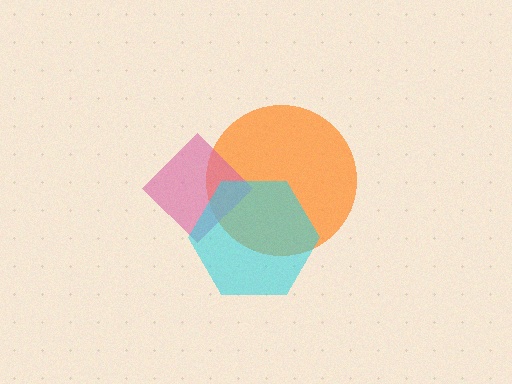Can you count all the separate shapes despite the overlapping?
Yes, there are 3 separate shapes.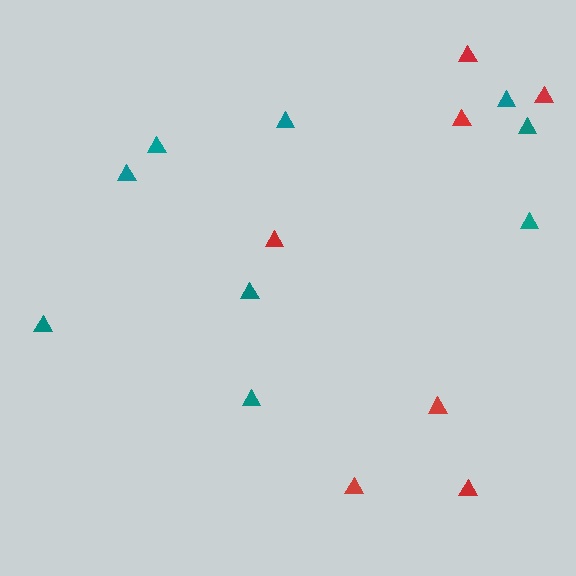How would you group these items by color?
There are 2 groups: one group of red triangles (7) and one group of teal triangles (9).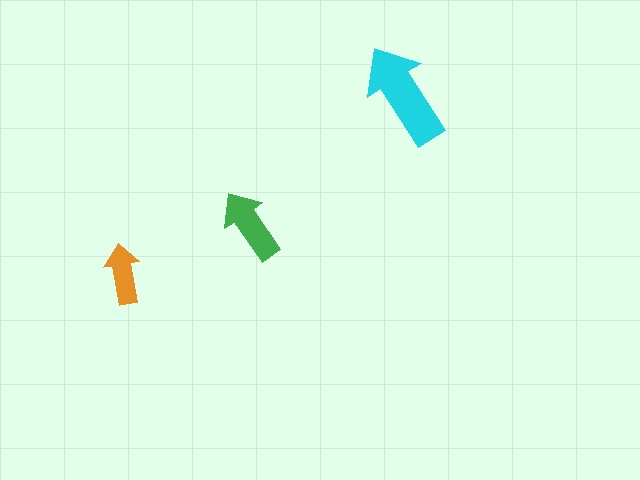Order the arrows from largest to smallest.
the cyan one, the green one, the orange one.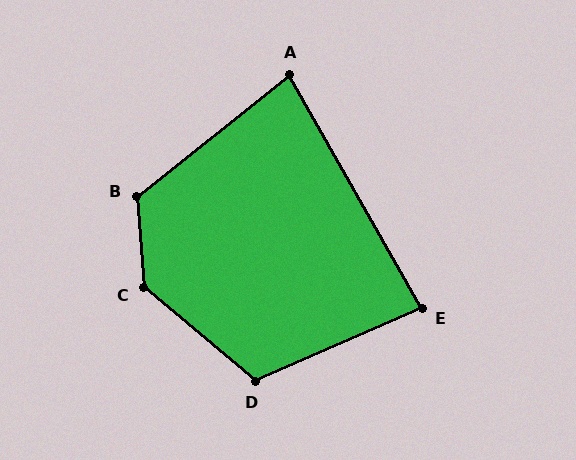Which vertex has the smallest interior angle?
A, at approximately 81 degrees.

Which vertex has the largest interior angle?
C, at approximately 135 degrees.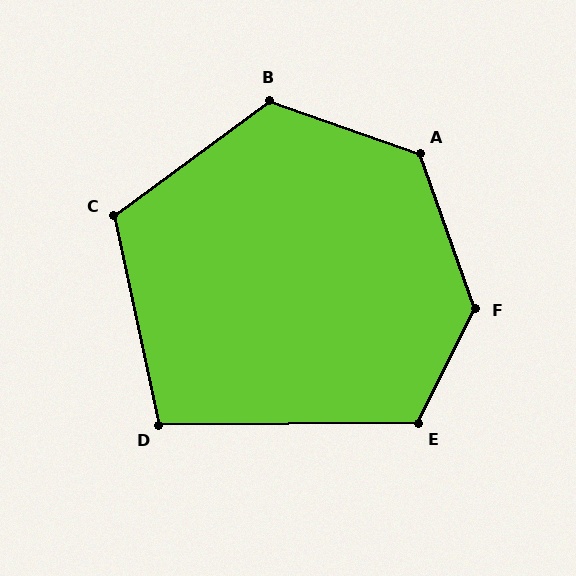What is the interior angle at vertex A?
Approximately 129 degrees (obtuse).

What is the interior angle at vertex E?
Approximately 116 degrees (obtuse).